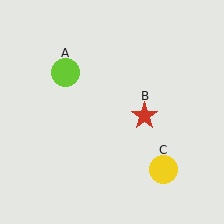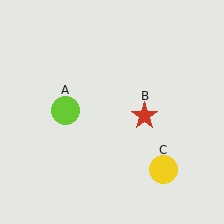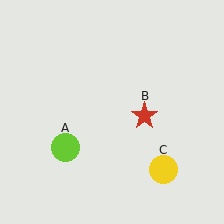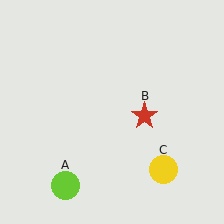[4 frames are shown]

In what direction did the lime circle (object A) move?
The lime circle (object A) moved down.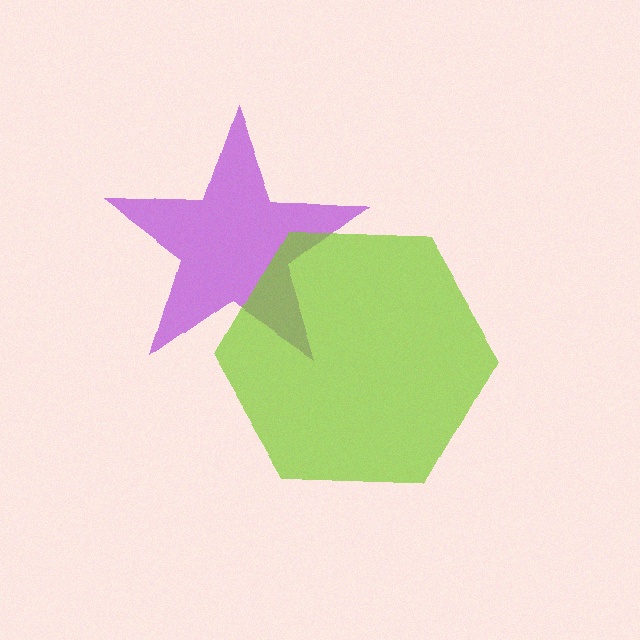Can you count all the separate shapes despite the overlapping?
Yes, there are 2 separate shapes.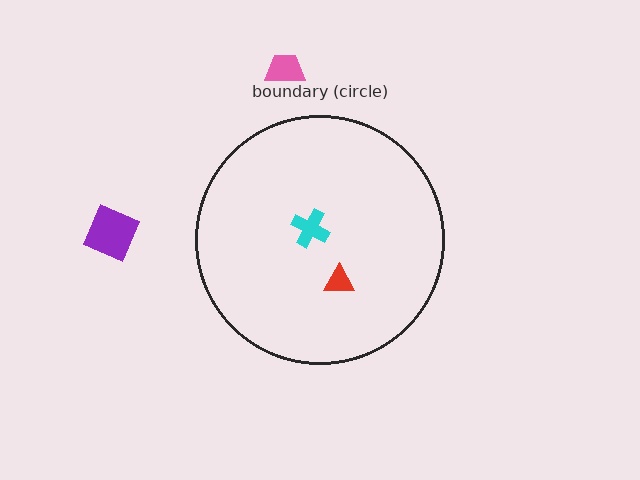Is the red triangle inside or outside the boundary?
Inside.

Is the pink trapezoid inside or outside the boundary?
Outside.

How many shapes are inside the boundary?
2 inside, 2 outside.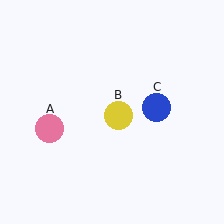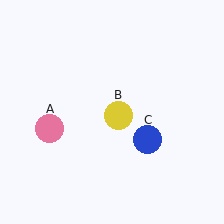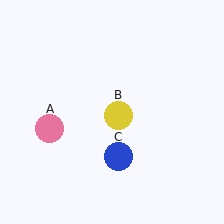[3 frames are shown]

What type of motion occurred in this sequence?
The blue circle (object C) rotated clockwise around the center of the scene.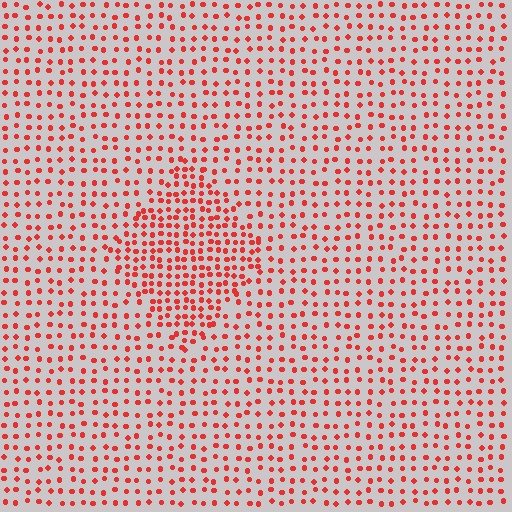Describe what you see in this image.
The image contains small red elements arranged at two different densities. A diamond-shaped region is visible where the elements are more densely packed than the surrounding area.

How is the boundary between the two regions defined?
The boundary is defined by a change in element density (approximately 1.8x ratio). All elements are the same color, size, and shape.